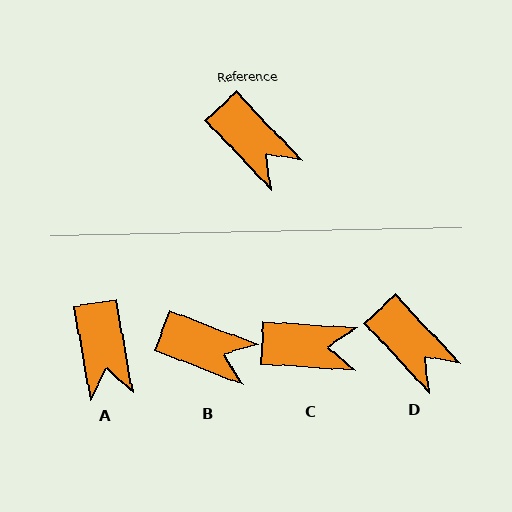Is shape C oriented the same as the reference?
No, it is off by about 43 degrees.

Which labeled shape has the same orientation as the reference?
D.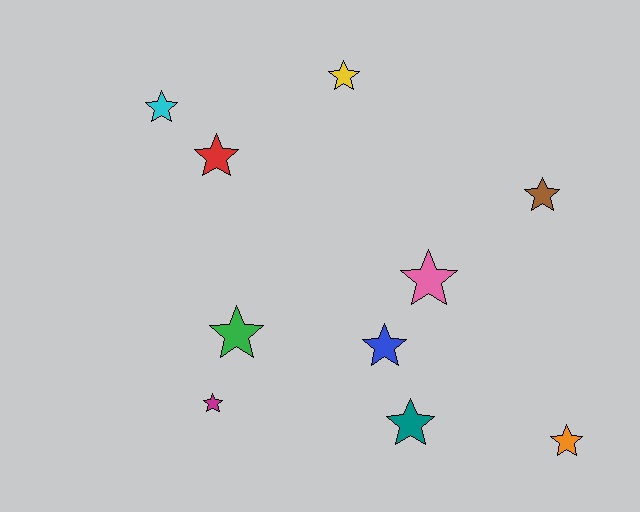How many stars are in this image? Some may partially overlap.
There are 10 stars.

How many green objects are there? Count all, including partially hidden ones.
There is 1 green object.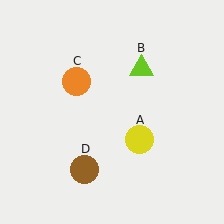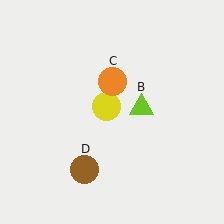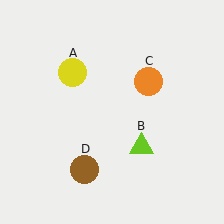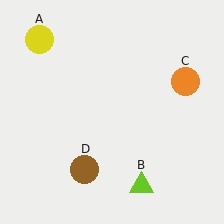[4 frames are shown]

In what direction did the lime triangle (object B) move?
The lime triangle (object B) moved down.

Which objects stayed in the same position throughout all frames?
Brown circle (object D) remained stationary.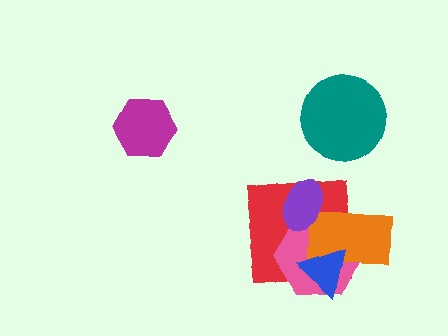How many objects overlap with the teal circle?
0 objects overlap with the teal circle.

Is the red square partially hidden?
Yes, it is partially covered by another shape.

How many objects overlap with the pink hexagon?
4 objects overlap with the pink hexagon.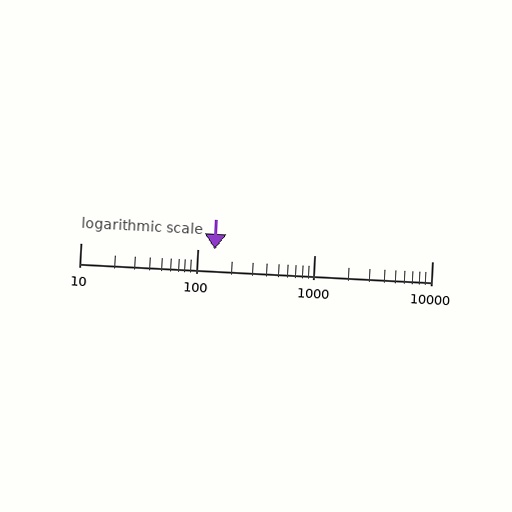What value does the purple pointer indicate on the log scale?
The pointer indicates approximately 140.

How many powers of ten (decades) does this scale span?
The scale spans 3 decades, from 10 to 10000.